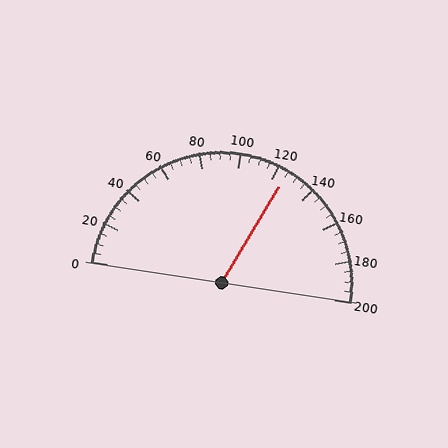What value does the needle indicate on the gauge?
The needle indicates approximately 125.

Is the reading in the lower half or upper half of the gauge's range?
The reading is in the upper half of the range (0 to 200).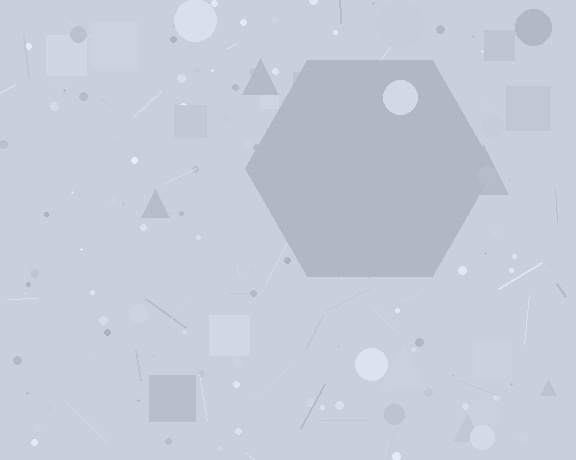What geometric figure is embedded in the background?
A hexagon is embedded in the background.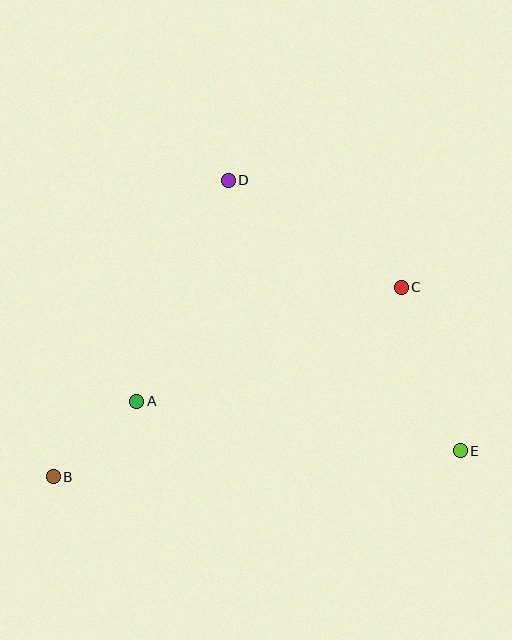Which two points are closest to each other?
Points A and B are closest to each other.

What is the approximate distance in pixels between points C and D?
The distance between C and D is approximately 204 pixels.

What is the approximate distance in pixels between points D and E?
The distance between D and E is approximately 357 pixels.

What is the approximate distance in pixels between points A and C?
The distance between A and C is approximately 288 pixels.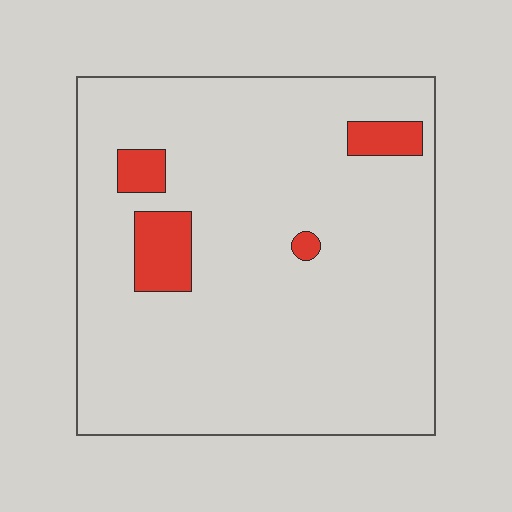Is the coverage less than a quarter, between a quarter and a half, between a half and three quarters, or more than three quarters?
Less than a quarter.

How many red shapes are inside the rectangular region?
4.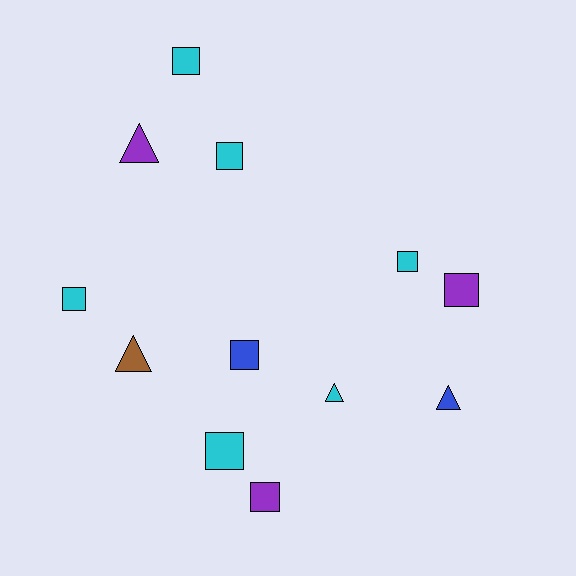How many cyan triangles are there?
There is 1 cyan triangle.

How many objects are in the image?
There are 12 objects.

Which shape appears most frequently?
Square, with 8 objects.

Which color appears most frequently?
Cyan, with 6 objects.